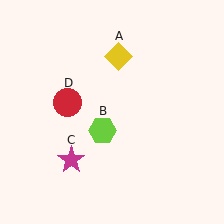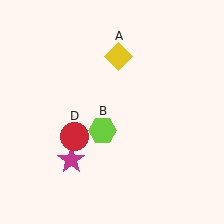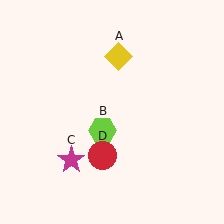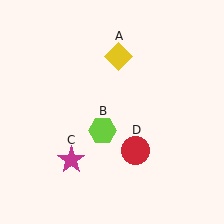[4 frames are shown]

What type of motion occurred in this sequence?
The red circle (object D) rotated counterclockwise around the center of the scene.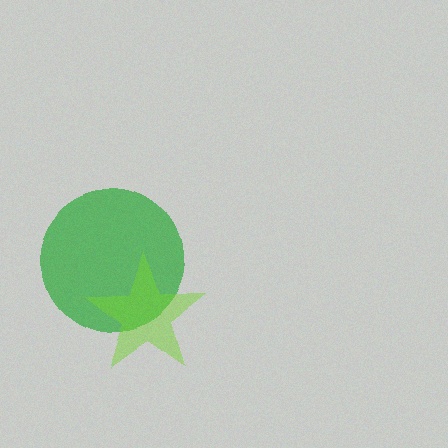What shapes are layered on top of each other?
The layered shapes are: a green circle, a lime star.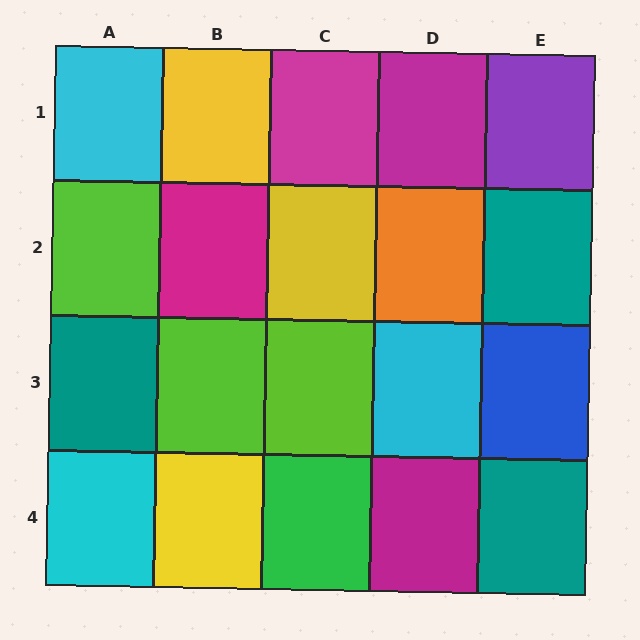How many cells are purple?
1 cell is purple.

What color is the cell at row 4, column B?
Yellow.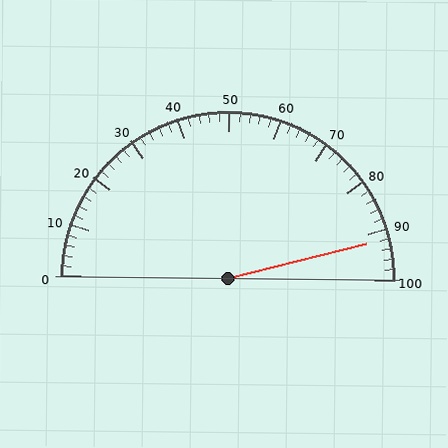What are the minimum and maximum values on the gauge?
The gauge ranges from 0 to 100.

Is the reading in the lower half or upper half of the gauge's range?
The reading is in the upper half of the range (0 to 100).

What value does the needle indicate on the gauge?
The needle indicates approximately 92.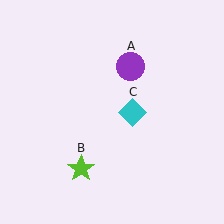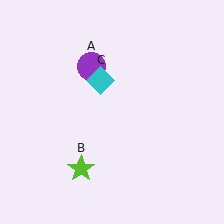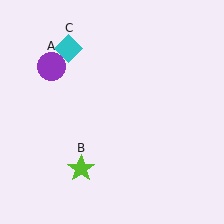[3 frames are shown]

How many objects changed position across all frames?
2 objects changed position: purple circle (object A), cyan diamond (object C).